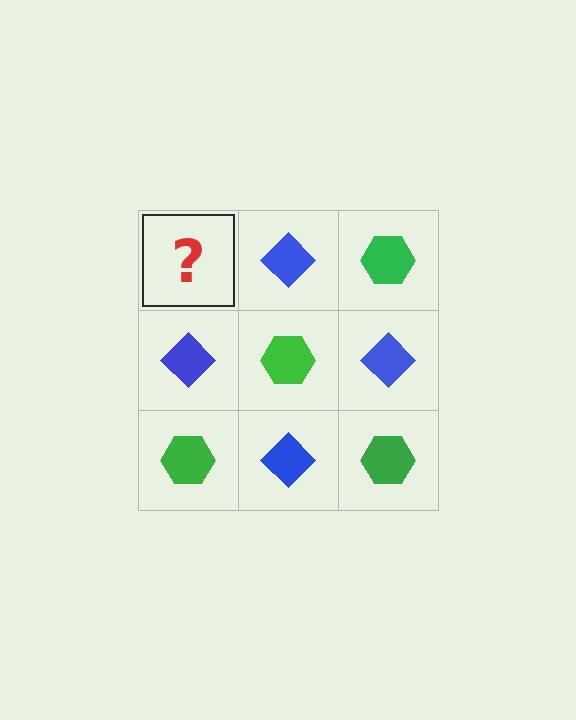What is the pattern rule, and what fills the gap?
The rule is that it alternates green hexagon and blue diamond in a checkerboard pattern. The gap should be filled with a green hexagon.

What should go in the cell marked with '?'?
The missing cell should contain a green hexagon.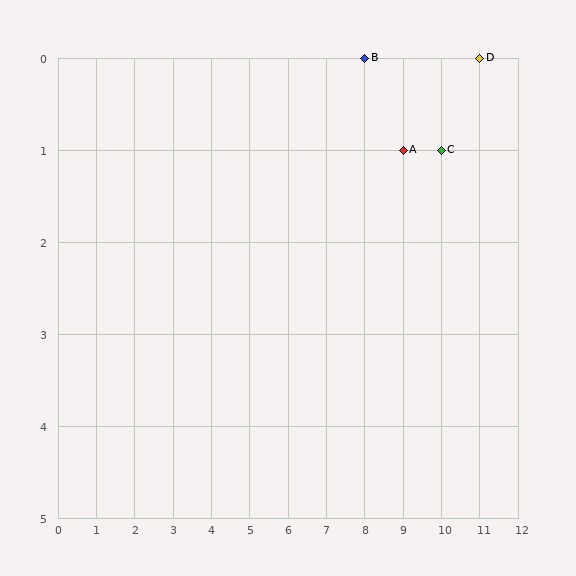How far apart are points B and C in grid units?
Points B and C are 2 columns and 1 row apart (about 2.2 grid units diagonally).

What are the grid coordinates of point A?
Point A is at grid coordinates (9, 1).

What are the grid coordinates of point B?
Point B is at grid coordinates (8, 0).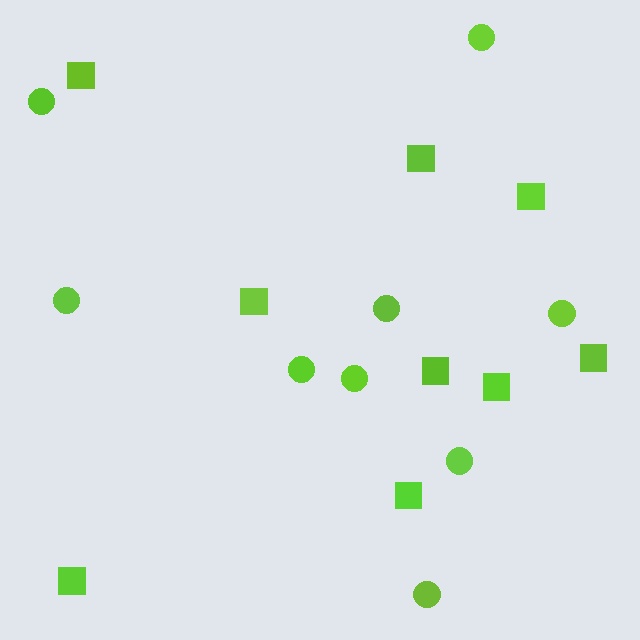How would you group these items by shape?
There are 2 groups: one group of squares (9) and one group of circles (9).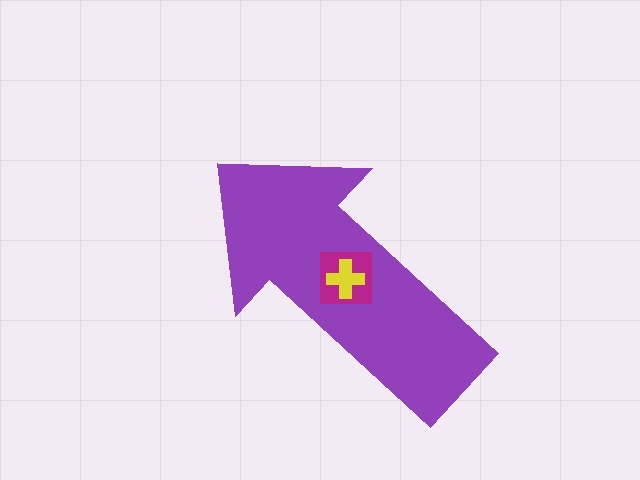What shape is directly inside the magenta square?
The yellow cross.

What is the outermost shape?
The purple arrow.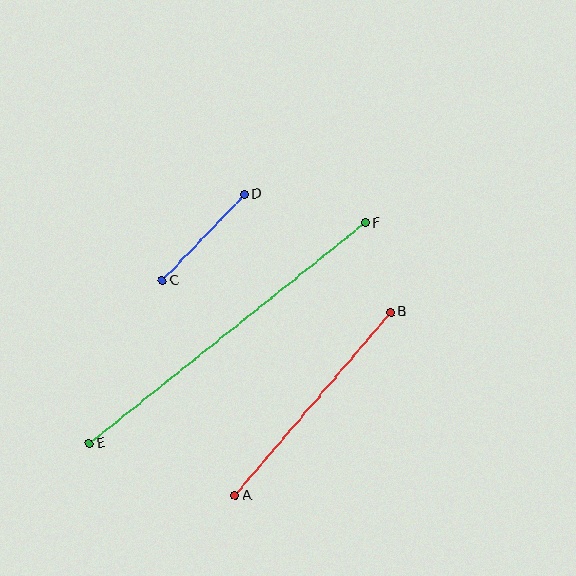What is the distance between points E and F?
The distance is approximately 353 pixels.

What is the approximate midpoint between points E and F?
The midpoint is at approximately (227, 333) pixels.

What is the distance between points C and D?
The distance is approximately 119 pixels.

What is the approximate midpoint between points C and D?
The midpoint is at approximately (203, 237) pixels.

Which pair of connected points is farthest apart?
Points E and F are farthest apart.